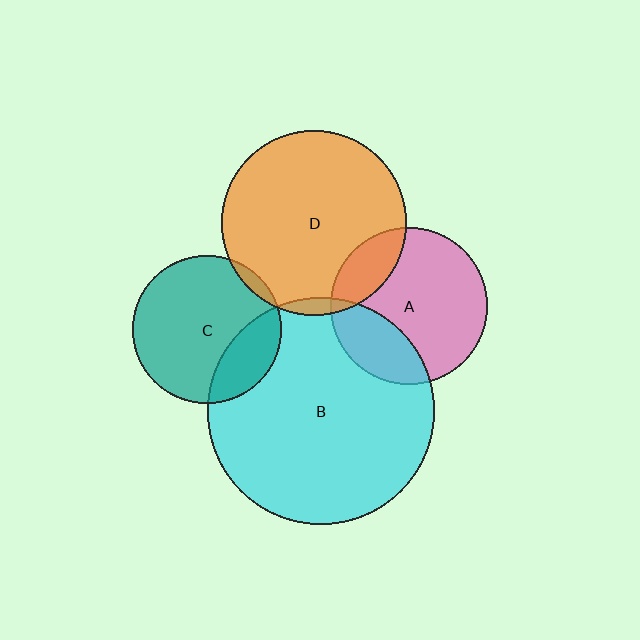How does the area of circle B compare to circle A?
Approximately 2.1 times.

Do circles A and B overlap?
Yes.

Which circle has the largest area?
Circle B (cyan).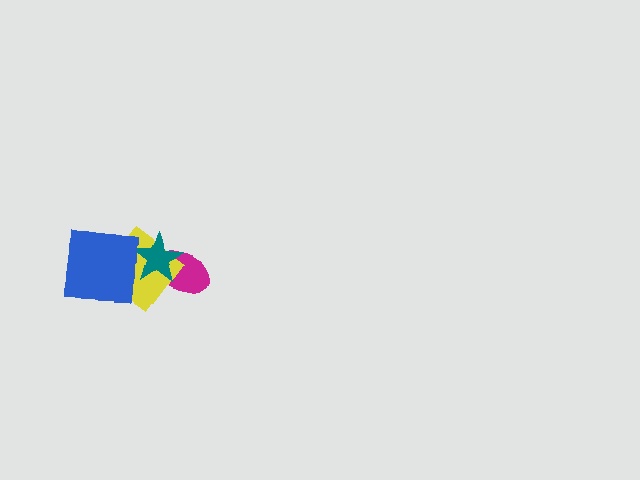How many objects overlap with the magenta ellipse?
2 objects overlap with the magenta ellipse.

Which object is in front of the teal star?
The blue square is in front of the teal star.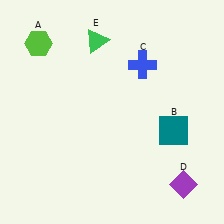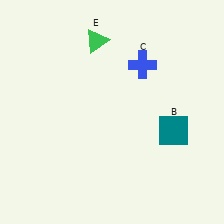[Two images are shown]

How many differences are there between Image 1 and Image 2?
There are 2 differences between the two images.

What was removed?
The purple diamond (D), the lime hexagon (A) were removed in Image 2.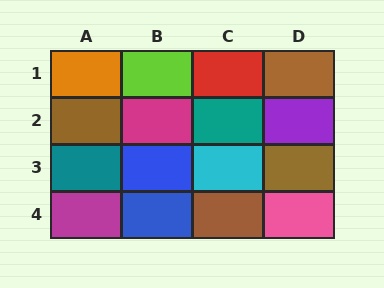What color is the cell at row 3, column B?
Blue.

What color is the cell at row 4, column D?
Pink.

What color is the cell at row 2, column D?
Purple.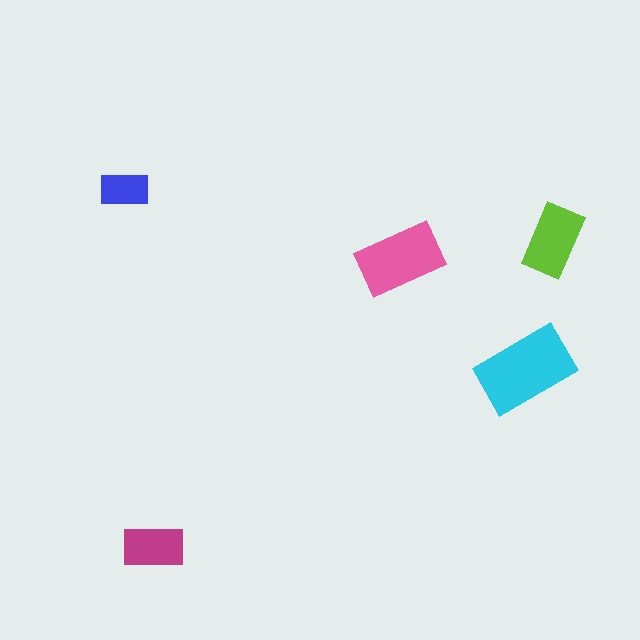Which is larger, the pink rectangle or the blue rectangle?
The pink one.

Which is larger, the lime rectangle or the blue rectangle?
The lime one.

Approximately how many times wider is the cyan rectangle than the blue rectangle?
About 2 times wider.